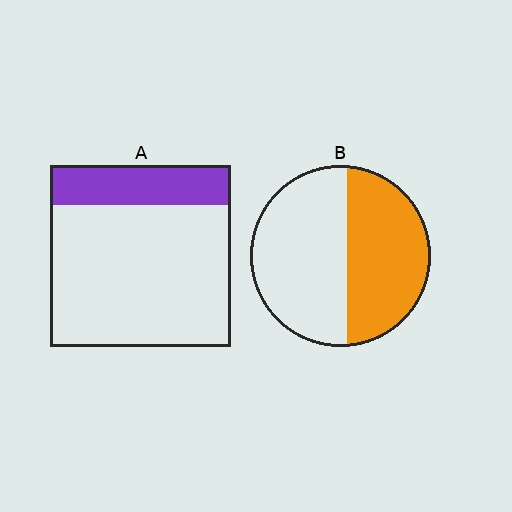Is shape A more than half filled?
No.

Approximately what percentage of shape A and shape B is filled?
A is approximately 20% and B is approximately 45%.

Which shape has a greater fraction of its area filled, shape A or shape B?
Shape B.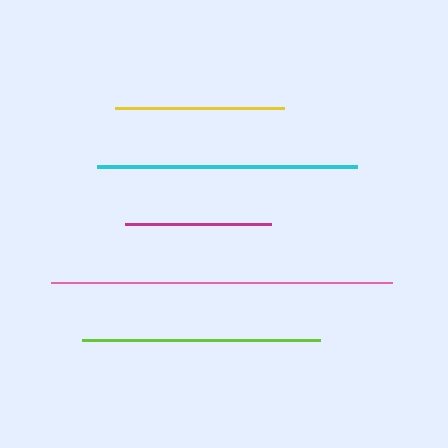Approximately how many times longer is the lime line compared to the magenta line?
The lime line is approximately 1.6 times the length of the magenta line.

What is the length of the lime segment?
The lime segment is approximately 238 pixels long.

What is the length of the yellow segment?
The yellow segment is approximately 169 pixels long.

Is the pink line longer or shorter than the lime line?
The pink line is longer than the lime line.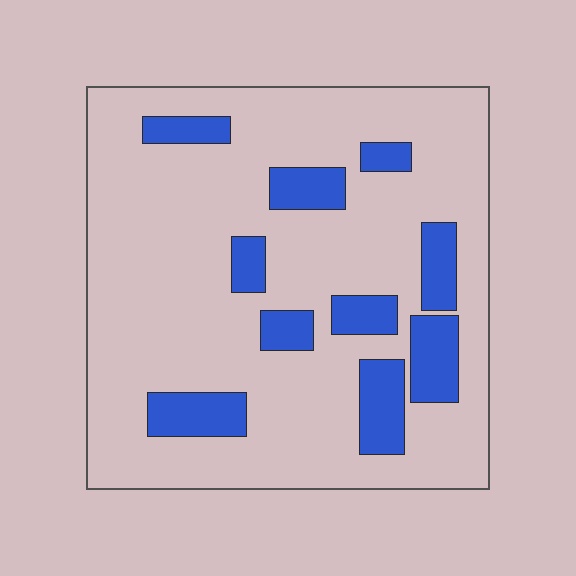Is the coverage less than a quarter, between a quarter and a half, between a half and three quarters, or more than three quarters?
Less than a quarter.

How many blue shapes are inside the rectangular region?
10.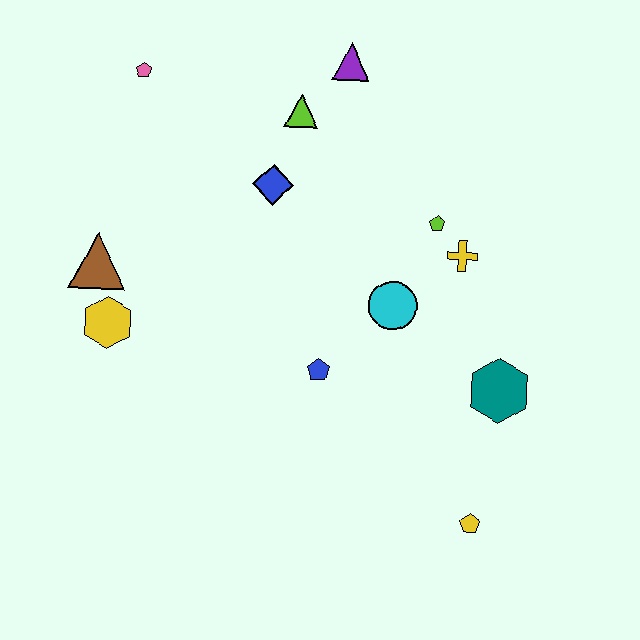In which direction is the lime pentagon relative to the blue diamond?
The lime pentagon is to the right of the blue diamond.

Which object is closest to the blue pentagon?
The cyan circle is closest to the blue pentagon.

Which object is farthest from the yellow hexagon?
The yellow pentagon is farthest from the yellow hexagon.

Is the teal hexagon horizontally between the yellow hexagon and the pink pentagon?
No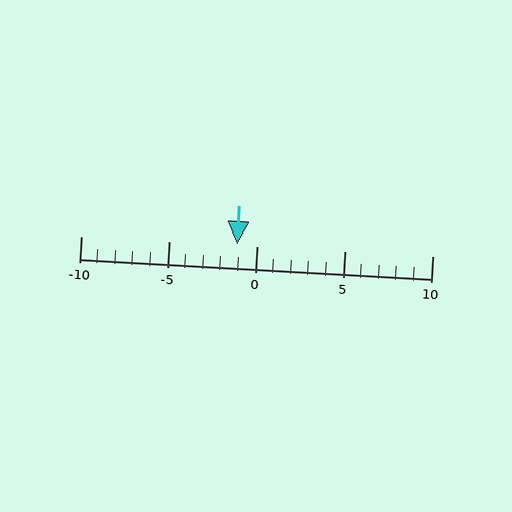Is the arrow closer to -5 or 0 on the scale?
The arrow is closer to 0.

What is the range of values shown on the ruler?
The ruler shows values from -10 to 10.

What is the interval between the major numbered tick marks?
The major tick marks are spaced 5 units apart.